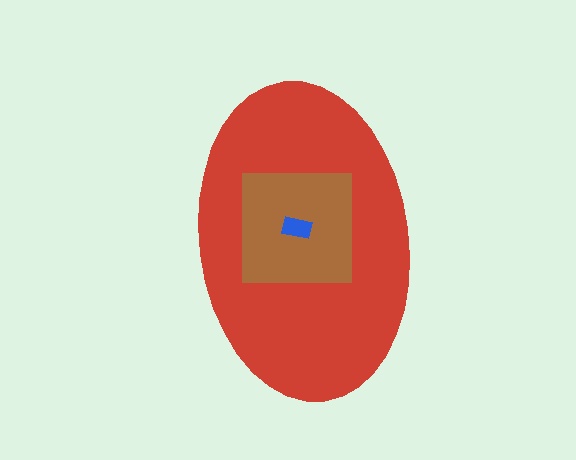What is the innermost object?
The blue rectangle.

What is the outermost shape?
The red ellipse.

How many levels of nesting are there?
3.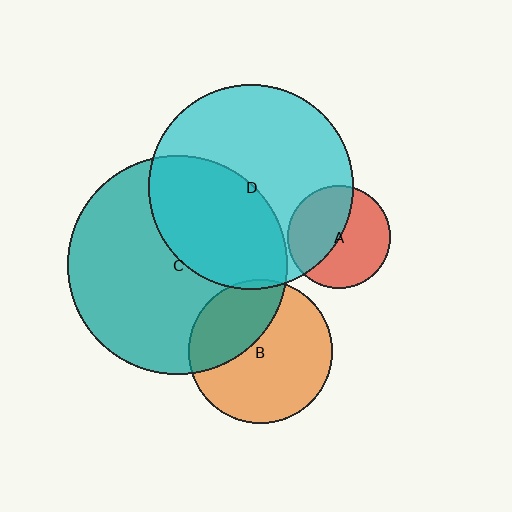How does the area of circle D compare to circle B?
Approximately 2.0 times.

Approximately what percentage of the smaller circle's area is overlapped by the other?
Approximately 40%.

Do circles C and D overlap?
Yes.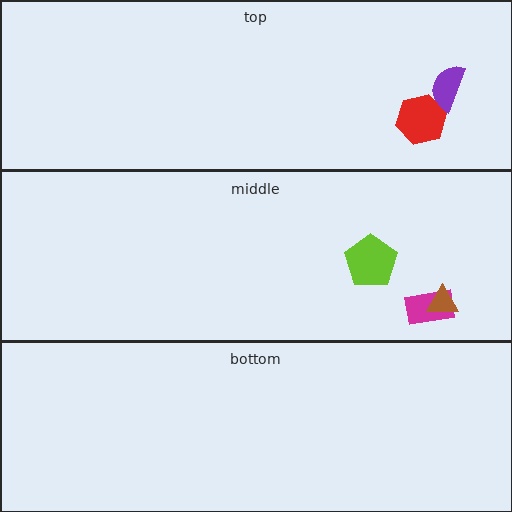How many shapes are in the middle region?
3.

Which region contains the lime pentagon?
The middle region.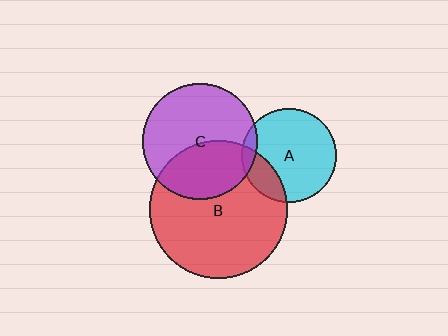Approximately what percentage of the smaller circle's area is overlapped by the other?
Approximately 10%.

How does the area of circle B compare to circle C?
Approximately 1.4 times.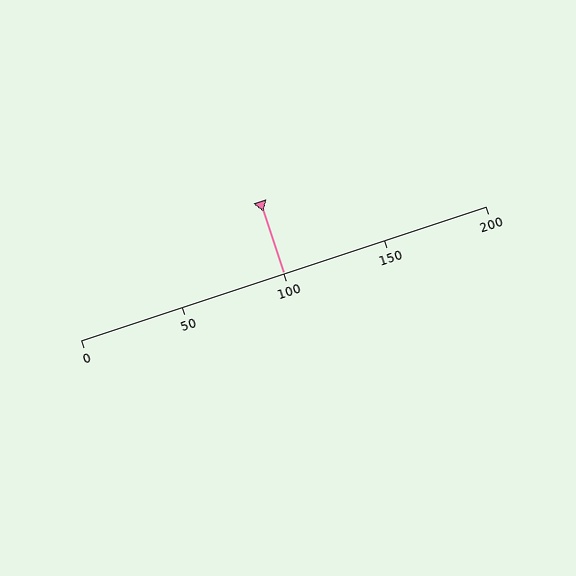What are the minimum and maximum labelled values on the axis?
The axis runs from 0 to 200.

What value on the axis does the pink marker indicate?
The marker indicates approximately 100.